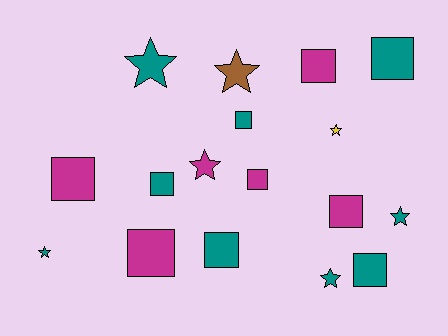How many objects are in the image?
There are 17 objects.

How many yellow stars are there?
There is 1 yellow star.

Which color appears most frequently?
Teal, with 9 objects.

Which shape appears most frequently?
Square, with 10 objects.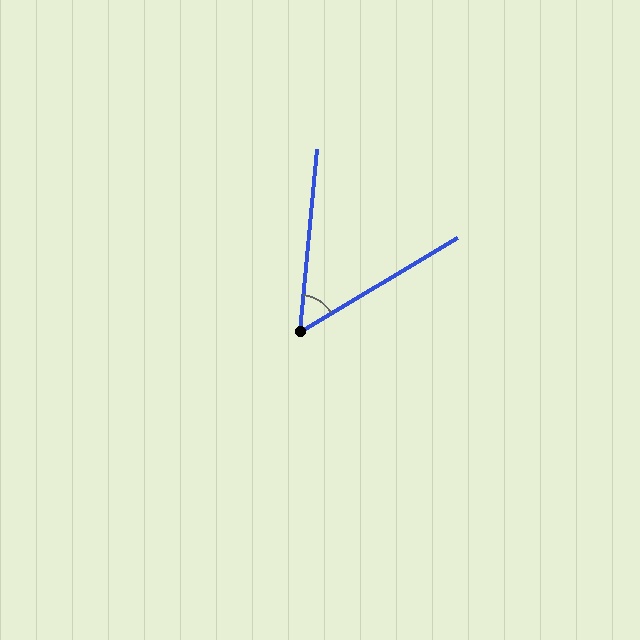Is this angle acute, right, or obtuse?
It is acute.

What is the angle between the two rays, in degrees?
Approximately 54 degrees.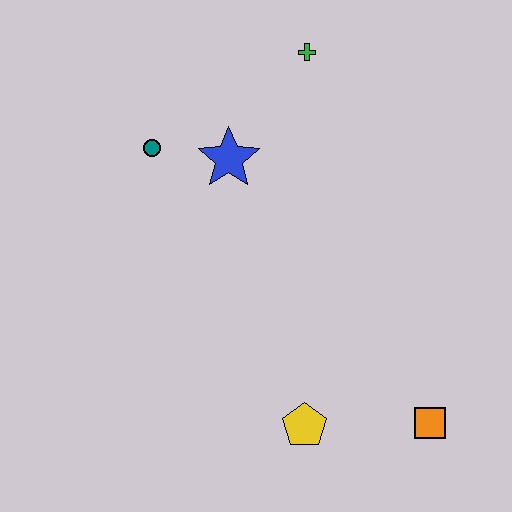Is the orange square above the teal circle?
No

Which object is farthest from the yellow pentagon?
The green cross is farthest from the yellow pentagon.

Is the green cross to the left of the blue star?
No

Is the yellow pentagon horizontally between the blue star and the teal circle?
No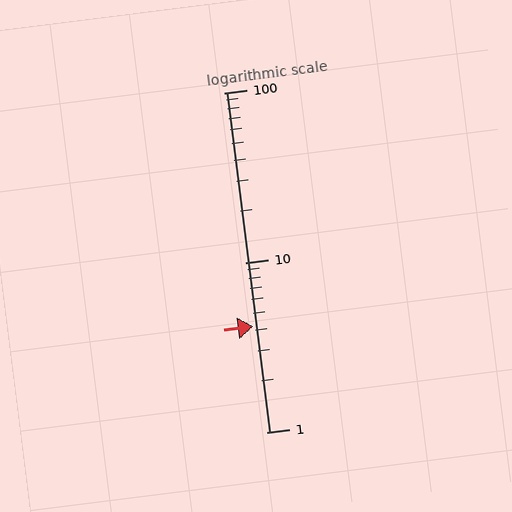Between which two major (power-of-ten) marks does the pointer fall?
The pointer is between 1 and 10.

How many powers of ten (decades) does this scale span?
The scale spans 2 decades, from 1 to 100.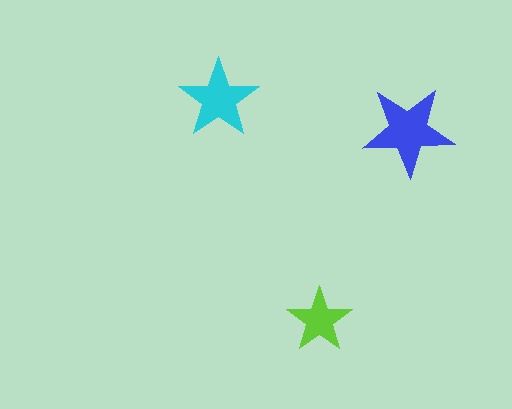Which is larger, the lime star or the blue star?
The blue one.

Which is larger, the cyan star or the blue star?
The blue one.